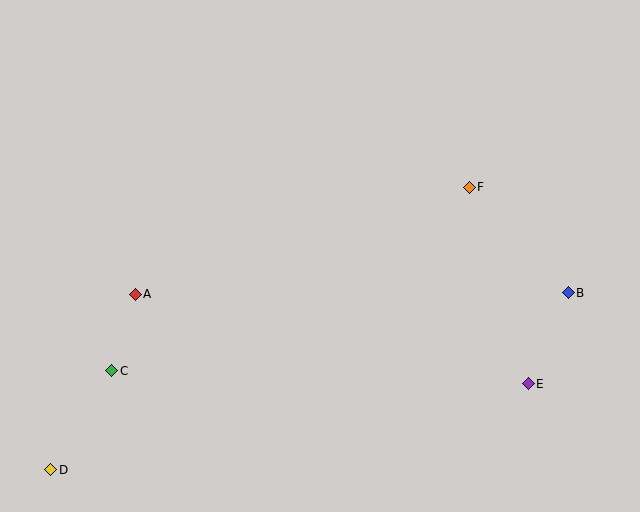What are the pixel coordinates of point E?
Point E is at (528, 384).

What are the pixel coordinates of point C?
Point C is at (112, 371).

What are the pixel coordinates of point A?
Point A is at (135, 294).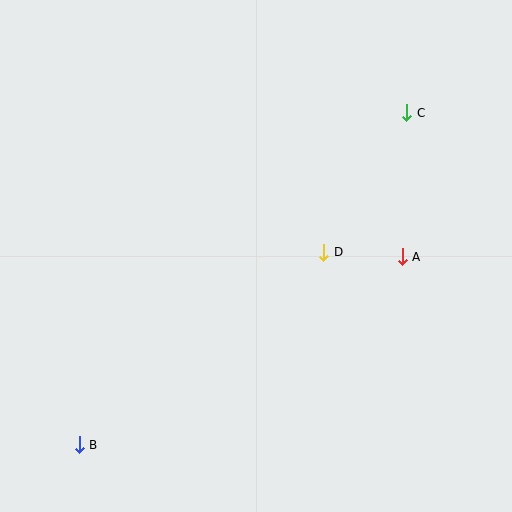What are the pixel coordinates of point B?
Point B is at (79, 445).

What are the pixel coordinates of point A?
Point A is at (402, 257).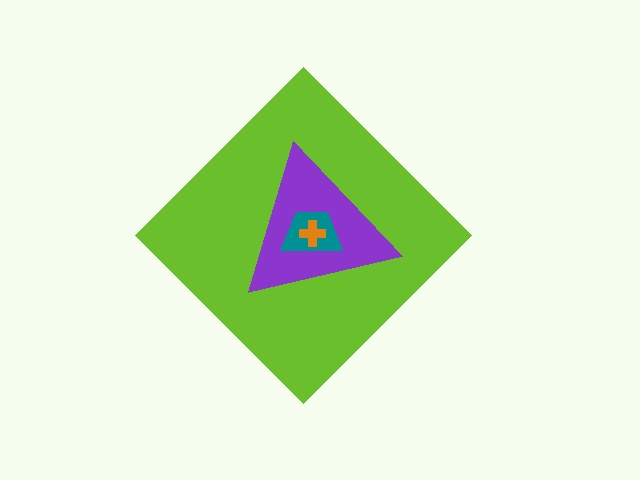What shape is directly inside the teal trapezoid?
The orange cross.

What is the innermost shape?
The orange cross.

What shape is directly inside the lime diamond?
The purple triangle.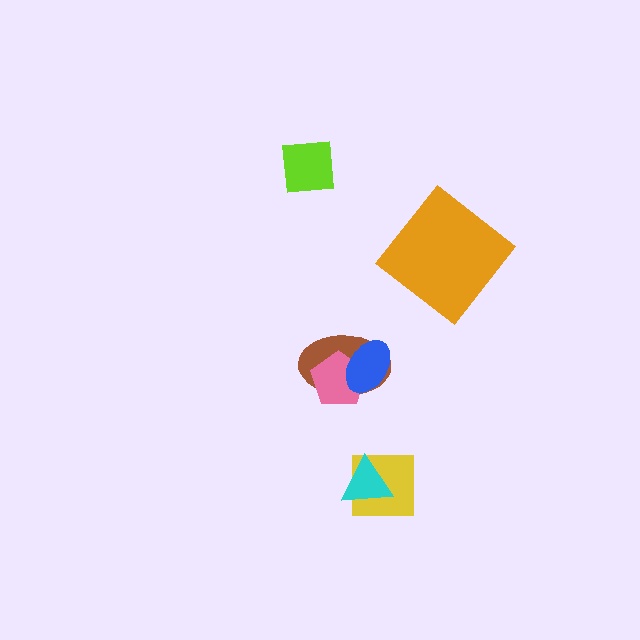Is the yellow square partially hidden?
Yes, it is partially covered by another shape.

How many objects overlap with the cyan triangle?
1 object overlaps with the cyan triangle.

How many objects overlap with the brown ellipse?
2 objects overlap with the brown ellipse.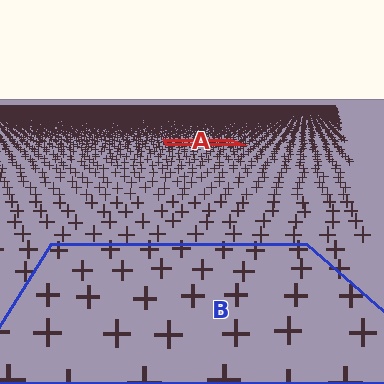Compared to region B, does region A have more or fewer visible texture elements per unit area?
Region A has more texture elements per unit area — they are packed more densely because it is farther away.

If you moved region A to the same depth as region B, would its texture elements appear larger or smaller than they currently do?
They would appear larger. At a closer depth, the same texture elements are projected at a bigger on-screen size.